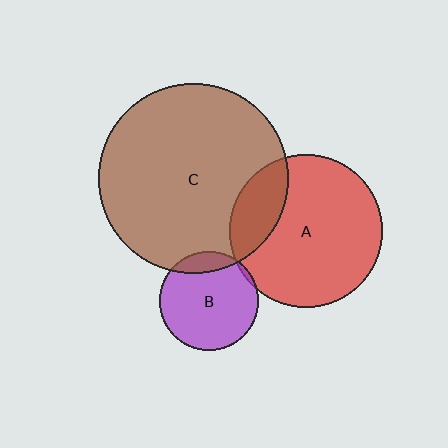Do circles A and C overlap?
Yes.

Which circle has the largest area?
Circle C (brown).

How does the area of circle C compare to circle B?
Approximately 3.7 times.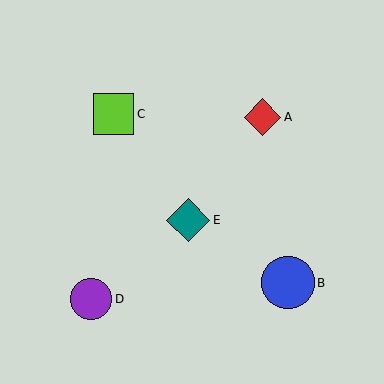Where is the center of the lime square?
The center of the lime square is at (113, 114).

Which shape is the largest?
The blue circle (labeled B) is the largest.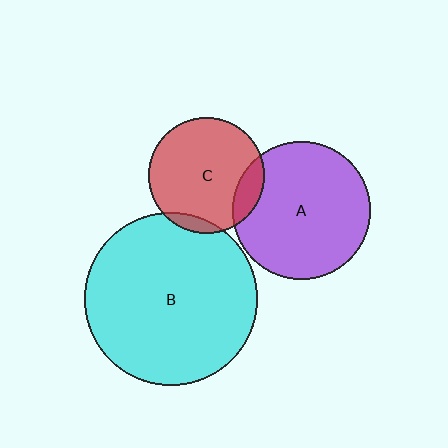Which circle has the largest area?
Circle B (cyan).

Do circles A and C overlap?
Yes.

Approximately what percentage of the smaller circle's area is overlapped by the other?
Approximately 15%.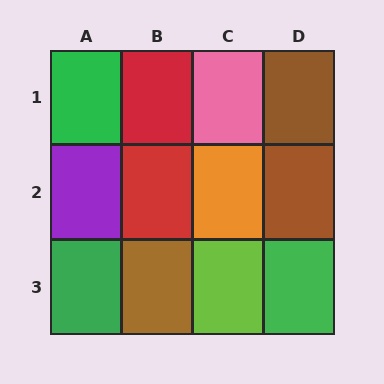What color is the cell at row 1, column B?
Red.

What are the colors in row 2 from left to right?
Purple, red, orange, brown.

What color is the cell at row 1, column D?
Brown.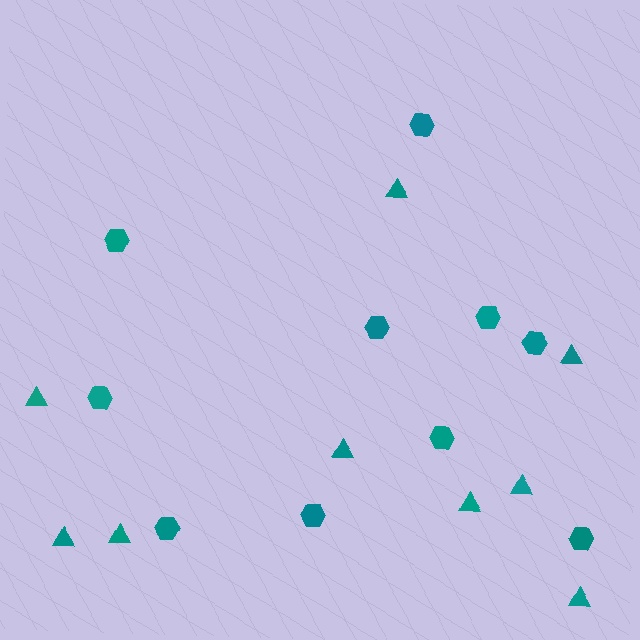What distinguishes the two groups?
There are 2 groups: one group of hexagons (10) and one group of triangles (9).